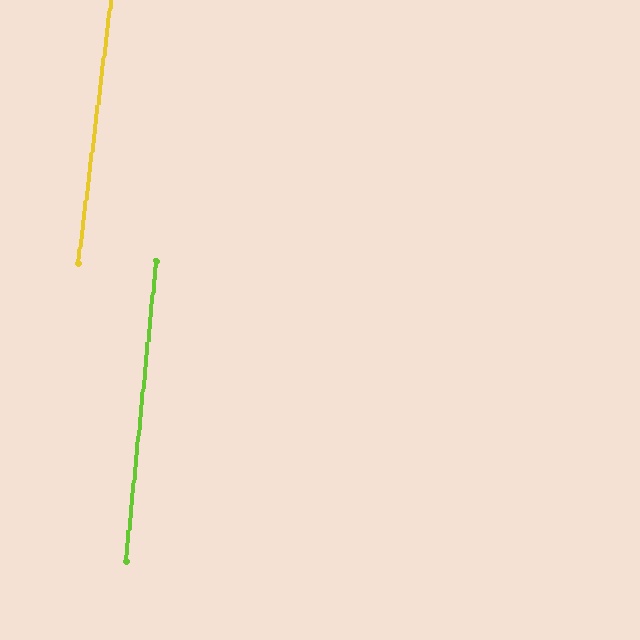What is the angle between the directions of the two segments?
Approximately 1 degree.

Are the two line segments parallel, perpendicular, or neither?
Parallel — their directions differ by only 1.2°.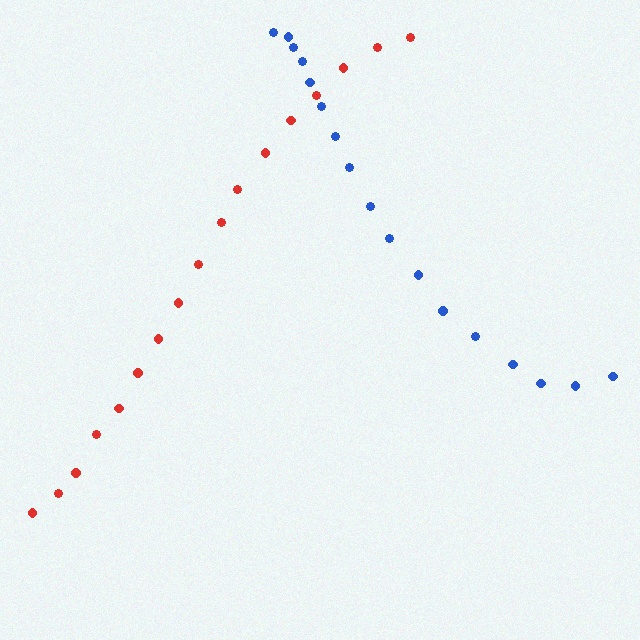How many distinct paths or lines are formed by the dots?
There are 2 distinct paths.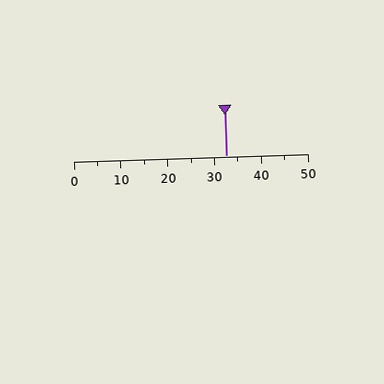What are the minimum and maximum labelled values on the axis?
The axis runs from 0 to 50.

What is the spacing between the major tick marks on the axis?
The major ticks are spaced 10 apart.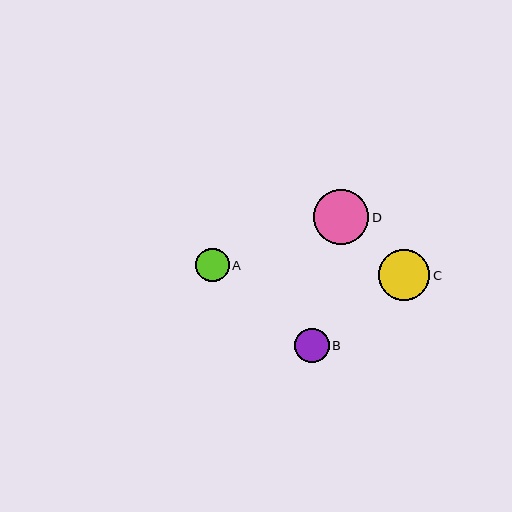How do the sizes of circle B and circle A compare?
Circle B and circle A are approximately the same size.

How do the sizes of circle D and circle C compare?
Circle D and circle C are approximately the same size.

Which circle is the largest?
Circle D is the largest with a size of approximately 55 pixels.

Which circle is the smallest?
Circle A is the smallest with a size of approximately 34 pixels.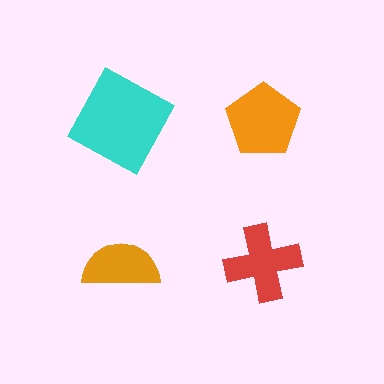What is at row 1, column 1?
A cyan square.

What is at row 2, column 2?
A red cross.